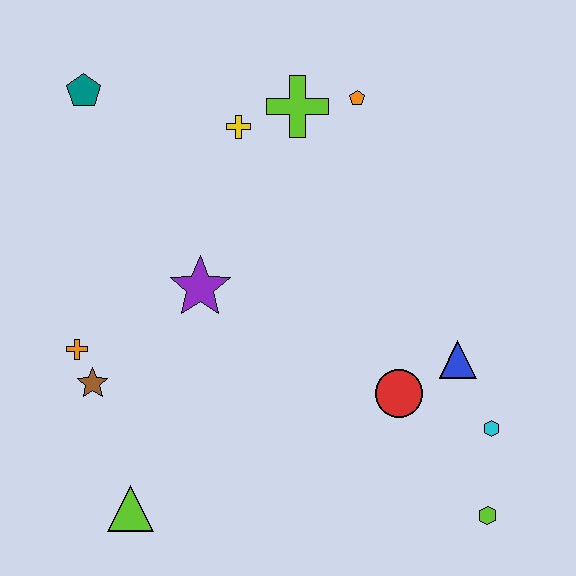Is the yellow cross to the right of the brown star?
Yes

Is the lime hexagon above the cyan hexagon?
No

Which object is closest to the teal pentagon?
The yellow cross is closest to the teal pentagon.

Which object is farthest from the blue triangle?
The teal pentagon is farthest from the blue triangle.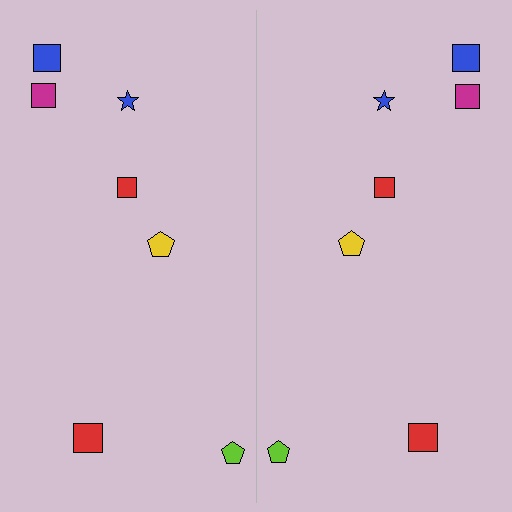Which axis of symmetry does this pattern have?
The pattern has a vertical axis of symmetry running through the center of the image.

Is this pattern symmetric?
Yes, this pattern has bilateral (reflection) symmetry.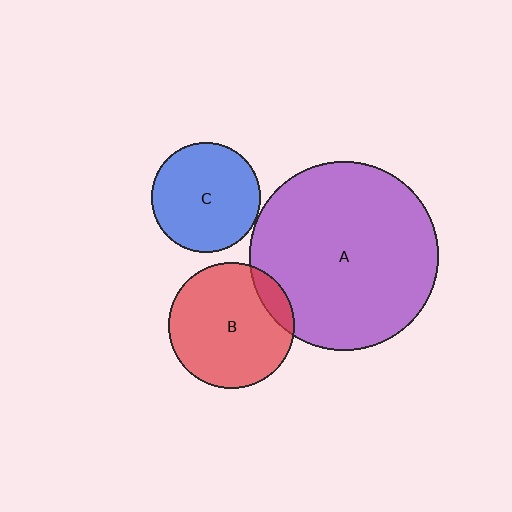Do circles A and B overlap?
Yes.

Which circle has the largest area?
Circle A (purple).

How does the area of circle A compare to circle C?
Approximately 3.0 times.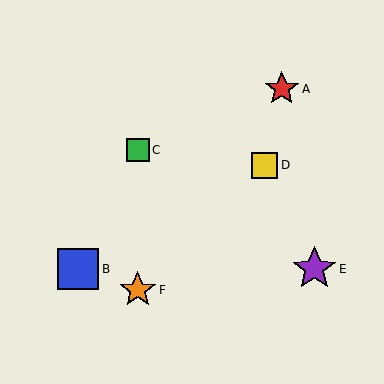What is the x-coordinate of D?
Object D is at x≈265.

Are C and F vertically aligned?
Yes, both are at x≈138.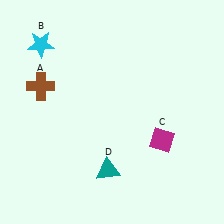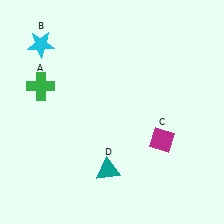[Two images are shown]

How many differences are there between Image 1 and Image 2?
There is 1 difference between the two images.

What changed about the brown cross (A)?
In Image 1, A is brown. In Image 2, it changed to green.